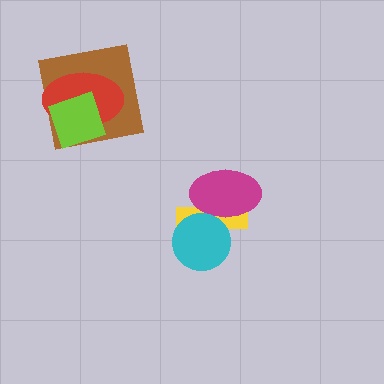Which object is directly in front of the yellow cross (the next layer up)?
The magenta ellipse is directly in front of the yellow cross.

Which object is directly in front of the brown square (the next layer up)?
The red ellipse is directly in front of the brown square.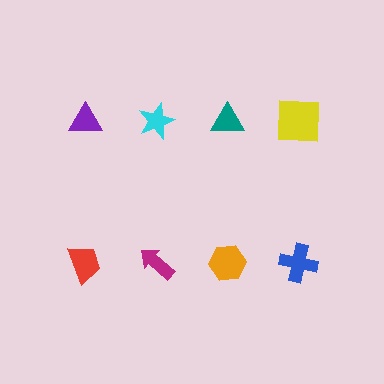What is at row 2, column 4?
A blue cross.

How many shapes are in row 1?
4 shapes.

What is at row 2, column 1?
A red trapezoid.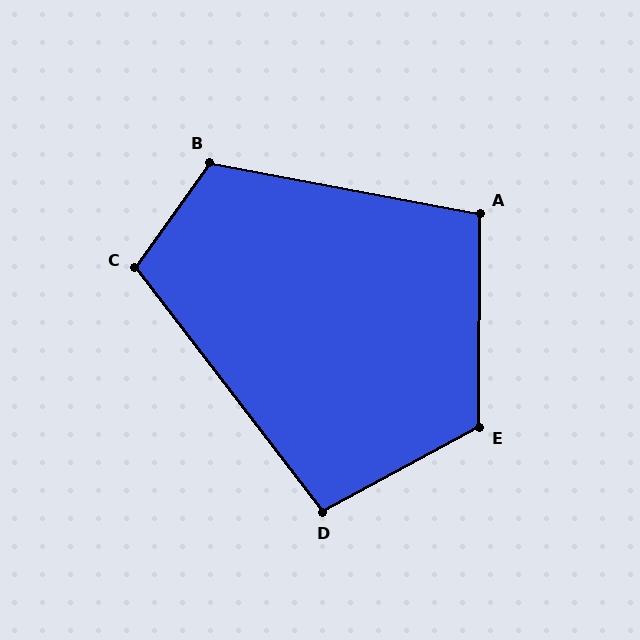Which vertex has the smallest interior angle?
D, at approximately 99 degrees.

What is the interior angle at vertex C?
Approximately 107 degrees (obtuse).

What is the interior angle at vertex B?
Approximately 115 degrees (obtuse).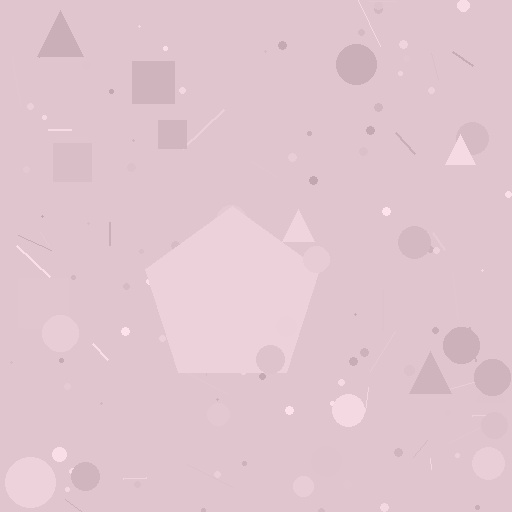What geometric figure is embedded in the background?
A pentagon is embedded in the background.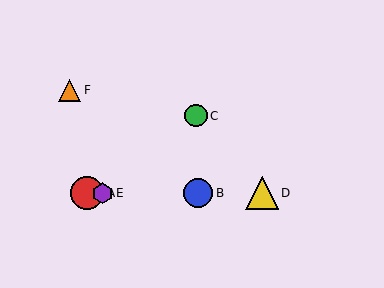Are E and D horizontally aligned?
Yes, both are at y≈193.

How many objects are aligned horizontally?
4 objects (A, B, D, E) are aligned horizontally.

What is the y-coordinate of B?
Object B is at y≈193.